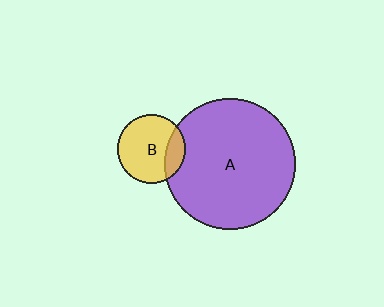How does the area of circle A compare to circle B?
Approximately 3.7 times.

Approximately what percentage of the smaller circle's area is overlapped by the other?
Approximately 20%.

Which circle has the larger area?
Circle A (purple).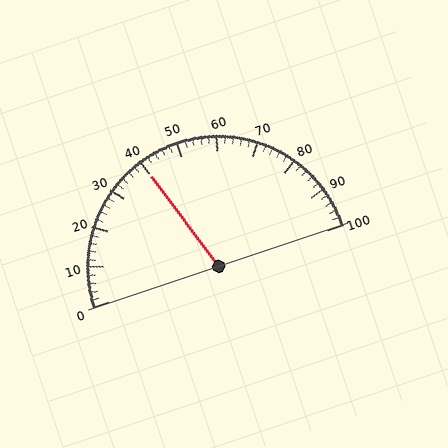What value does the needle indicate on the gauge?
The needle indicates approximately 40.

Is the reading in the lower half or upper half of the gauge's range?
The reading is in the lower half of the range (0 to 100).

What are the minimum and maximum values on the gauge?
The gauge ranges from 0 to 100.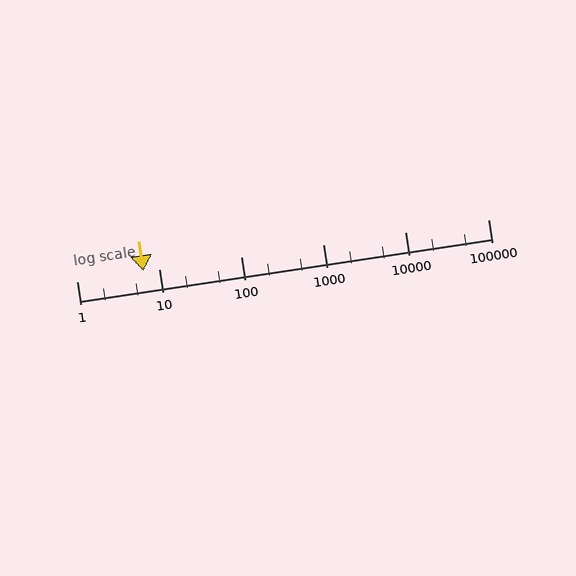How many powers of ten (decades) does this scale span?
The scale spans 5 decades, from 1 to 100000.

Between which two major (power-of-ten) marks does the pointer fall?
The pointer is between 1 and 10.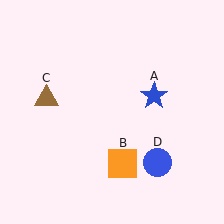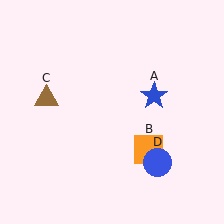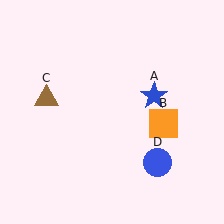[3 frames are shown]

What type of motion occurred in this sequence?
The orange square (object B) rotated counterclockwise around the center of the scene.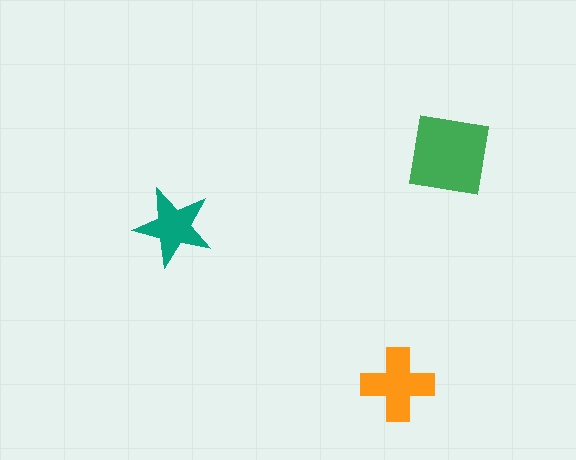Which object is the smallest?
The teal star.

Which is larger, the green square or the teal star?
The green square.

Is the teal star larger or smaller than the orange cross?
Smaller.